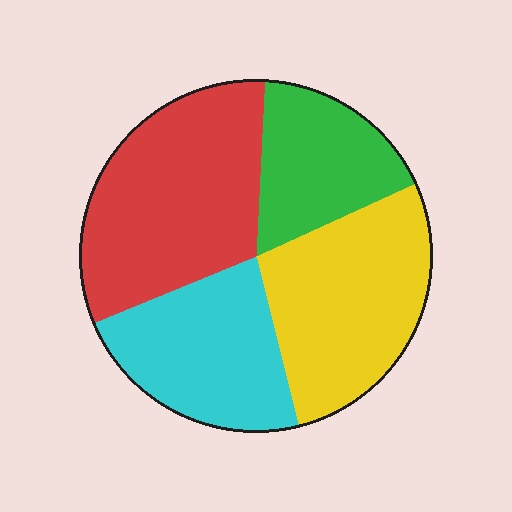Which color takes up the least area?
Green, at roughly 15%.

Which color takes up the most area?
Red, at roughly 30%.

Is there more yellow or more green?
Yellow.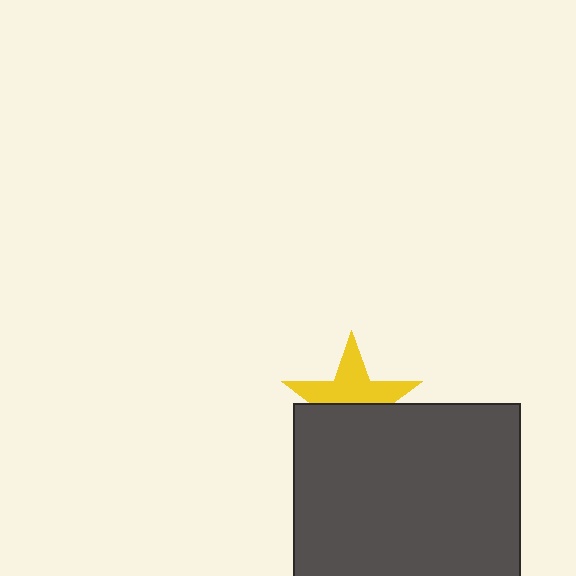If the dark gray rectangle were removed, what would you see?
You would see the complete yellow star.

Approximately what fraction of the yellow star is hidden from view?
Roughly 47% of the yellow star is hidden behind the dark gray rectangle.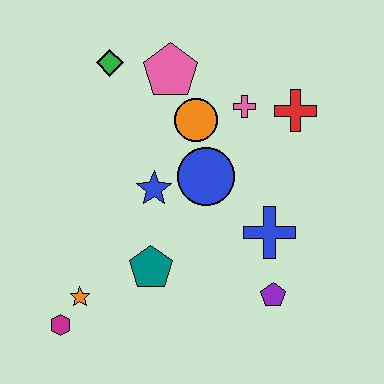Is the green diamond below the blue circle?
No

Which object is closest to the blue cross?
The purple pentagon is closest to the blue cross.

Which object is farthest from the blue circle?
The magenta hexagon is farthest from the blue circle.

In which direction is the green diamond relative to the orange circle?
The green diamond is to the left of the orange circle.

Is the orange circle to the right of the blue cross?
No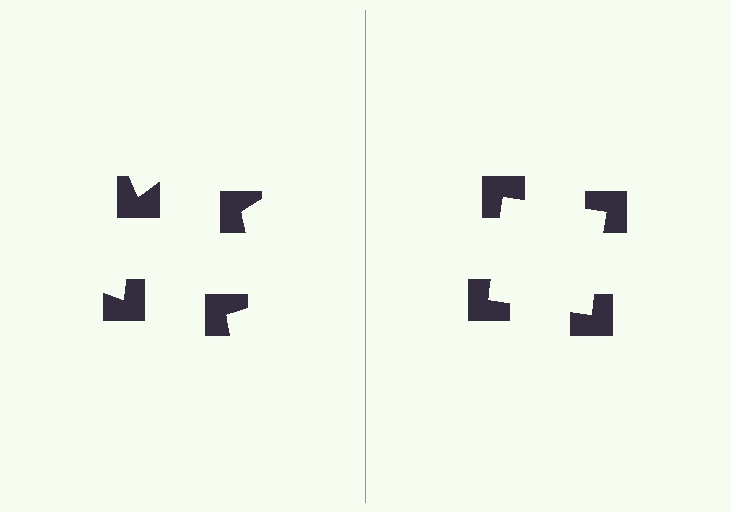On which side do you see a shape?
An illusory square appears on the right side. On the left side the wedge cuts are rotated, so no coherent shape forms.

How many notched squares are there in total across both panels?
8 — 4 on each side.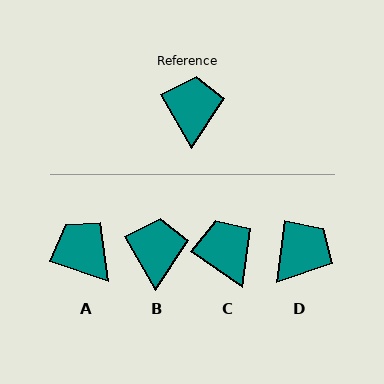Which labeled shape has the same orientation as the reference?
B.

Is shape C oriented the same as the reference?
No, it is off by about 25 degrees.